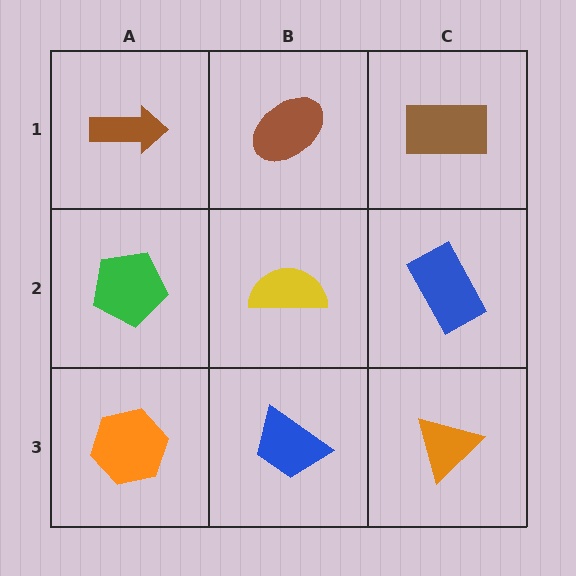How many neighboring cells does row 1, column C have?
2.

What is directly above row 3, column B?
A yellow semicircle.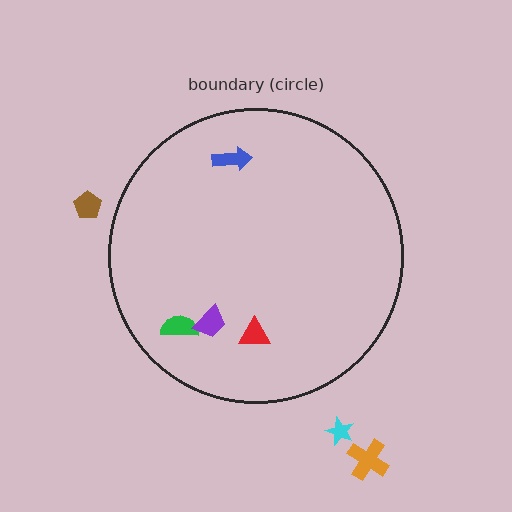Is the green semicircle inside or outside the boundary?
Inside.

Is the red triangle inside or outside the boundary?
Inside.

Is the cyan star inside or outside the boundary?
Outside.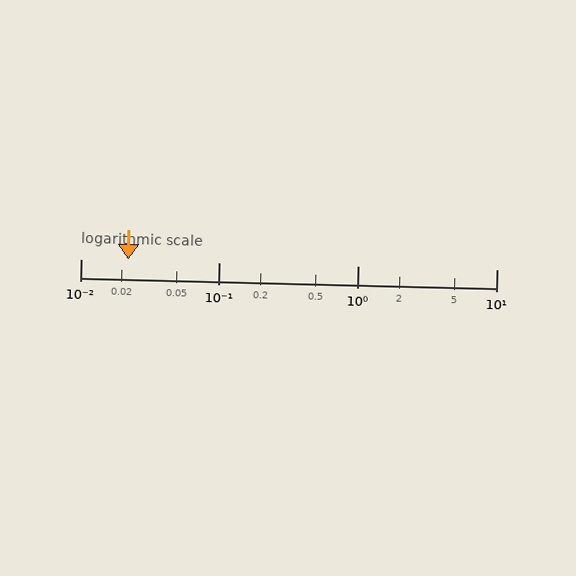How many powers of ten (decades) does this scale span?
The scale spans 3 decades, from 0.01 to 10.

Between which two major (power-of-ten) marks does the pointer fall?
The pointer is between 0.01 and 0.1.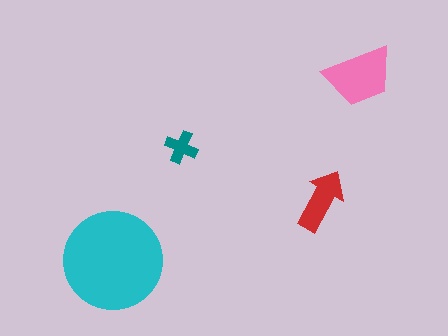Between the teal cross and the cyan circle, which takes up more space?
The cyan circle.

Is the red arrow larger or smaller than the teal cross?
Larger.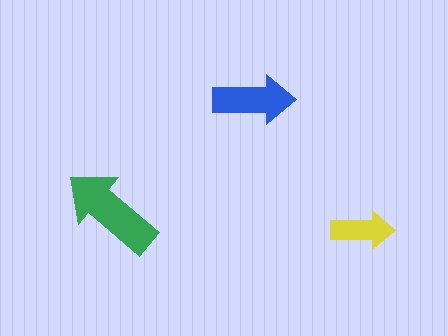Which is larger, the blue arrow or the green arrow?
The green one.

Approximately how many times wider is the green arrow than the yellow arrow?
About 1.5 times wider.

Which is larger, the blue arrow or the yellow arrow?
The blue one.